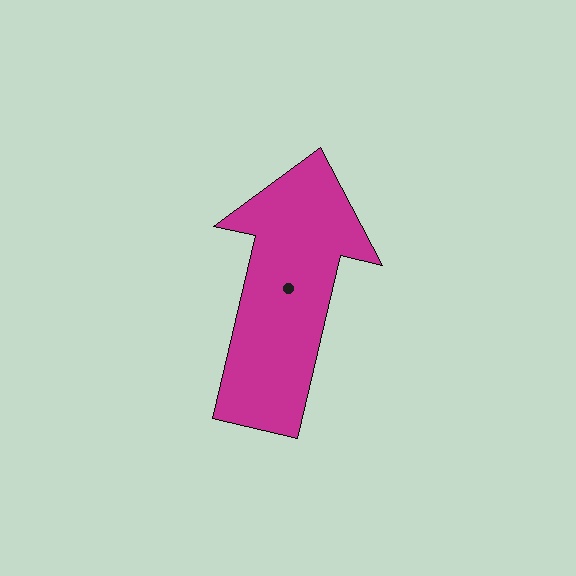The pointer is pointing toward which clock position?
Roughly 12 o'clock.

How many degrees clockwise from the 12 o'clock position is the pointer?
Approximately 13 degrees.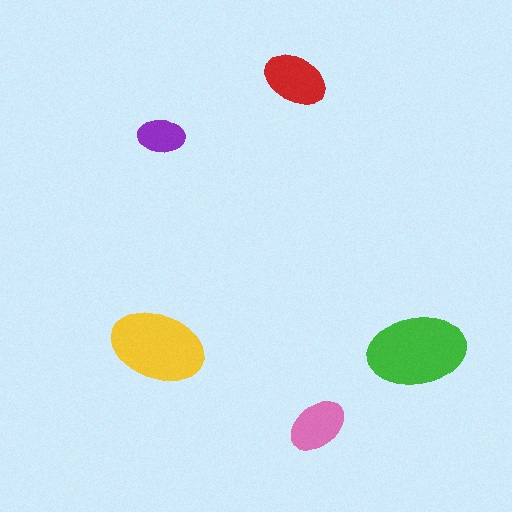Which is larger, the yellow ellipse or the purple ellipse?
The yellow one.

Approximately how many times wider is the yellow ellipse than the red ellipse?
About 1.5 times wider.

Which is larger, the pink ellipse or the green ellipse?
The green one.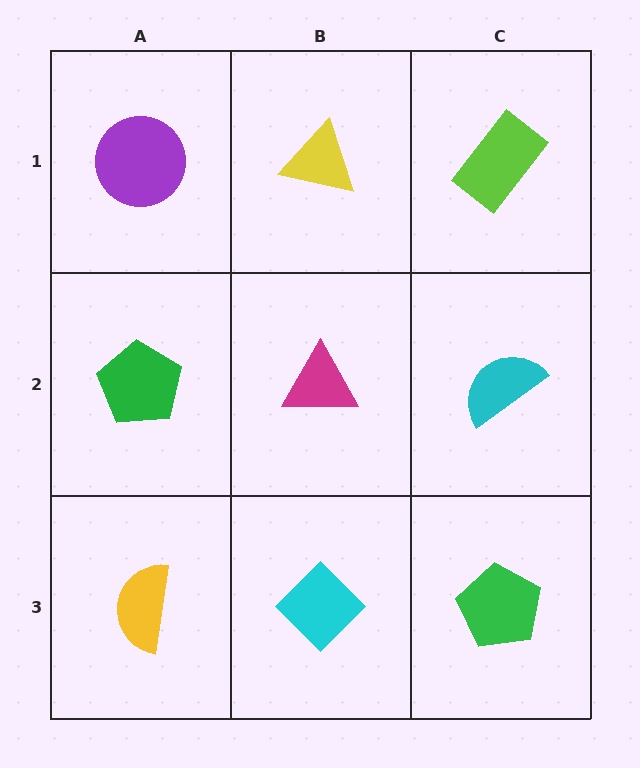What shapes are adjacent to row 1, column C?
A cyan semicircle (row 2, column C), a yellow triangle (row 1, column B).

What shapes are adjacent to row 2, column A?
A purple circle (row 1, column A), a yellow semicircle (row 3, column A), a magenta triangle (row 2, column B).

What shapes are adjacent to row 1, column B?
A magenta triangle (row 2, column B), a purple circle (row 1, column A), a lime rectangle (row 1, column C).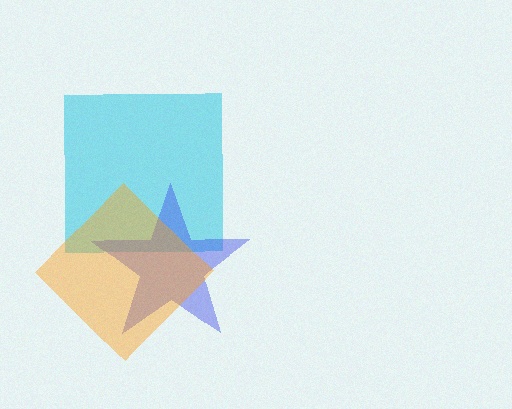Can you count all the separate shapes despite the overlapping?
Yes, there are 3 separate shapes.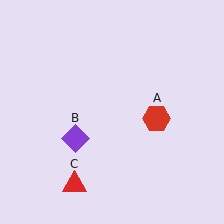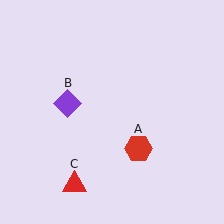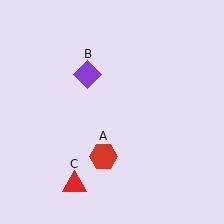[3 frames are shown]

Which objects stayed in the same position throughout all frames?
Red triangle (object C) remained stationary.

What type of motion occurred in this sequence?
The red hexagon (object A), purple diamond (object B) rotated clockwise around the center of the scene.